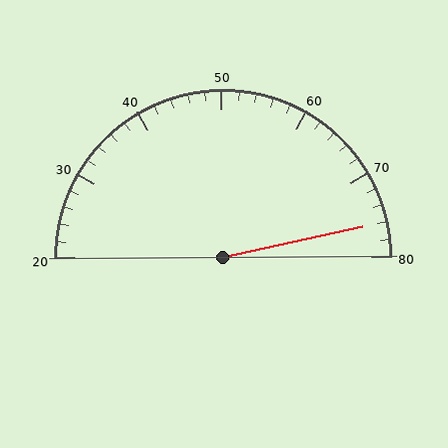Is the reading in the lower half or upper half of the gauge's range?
The reading is in the upper half of the range (20 to 80).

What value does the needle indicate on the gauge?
The needle indicates approximately 76.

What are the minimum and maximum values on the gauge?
The gauge ranges from 20 to 80.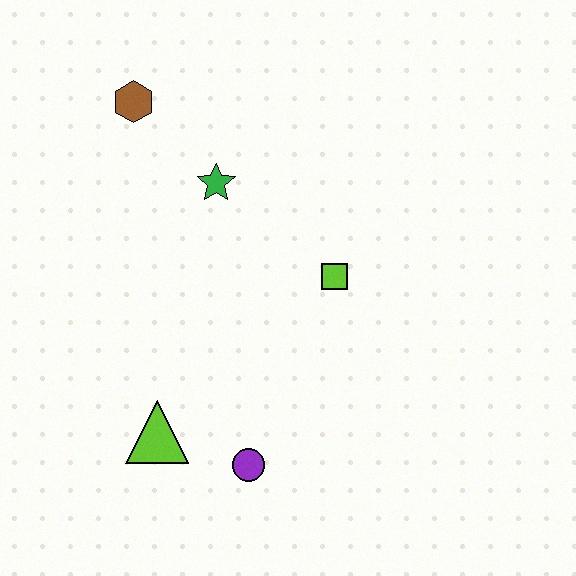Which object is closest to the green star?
The brown hexagon is closest to the green star.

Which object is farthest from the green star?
The purple circle is farthest from the green star.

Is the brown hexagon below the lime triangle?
No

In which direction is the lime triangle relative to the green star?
The lime triangle is below the green star.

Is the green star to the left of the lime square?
Yes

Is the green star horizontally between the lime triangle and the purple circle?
Yes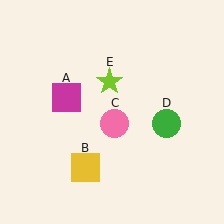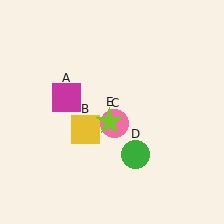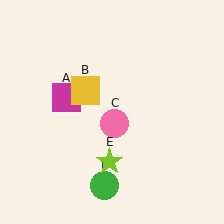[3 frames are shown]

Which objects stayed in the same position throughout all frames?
Magenta square (object A) and pink circle (object C) remained stationary.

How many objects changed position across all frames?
3 objects changed position: yellow square (object B), green circle (object D), lime star (object E).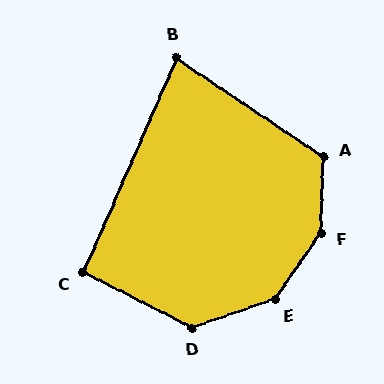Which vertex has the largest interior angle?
F, at approximately 146 degrees.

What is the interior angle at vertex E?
Approximately 144 degrees (obtuse).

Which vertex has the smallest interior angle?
B, at approximately 80 degrees.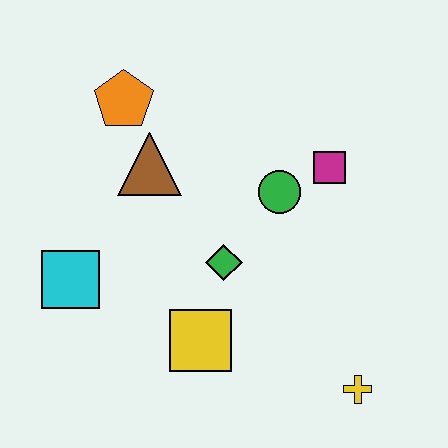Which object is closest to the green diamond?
The yellow square is closest to the green diamond.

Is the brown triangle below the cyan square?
No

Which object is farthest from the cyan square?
The yellow cross is farthest from the cyan square.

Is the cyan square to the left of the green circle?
Yes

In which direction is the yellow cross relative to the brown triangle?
The yellow cross is below the brown triangle.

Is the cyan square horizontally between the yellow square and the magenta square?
No